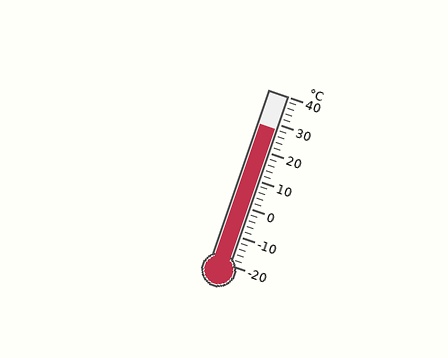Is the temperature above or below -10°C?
The temperature is above -10°C.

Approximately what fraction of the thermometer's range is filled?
The thermometer is filled to approximately 80% of its range.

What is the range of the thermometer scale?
The thermometer scale ranges from -20°C to 40°C.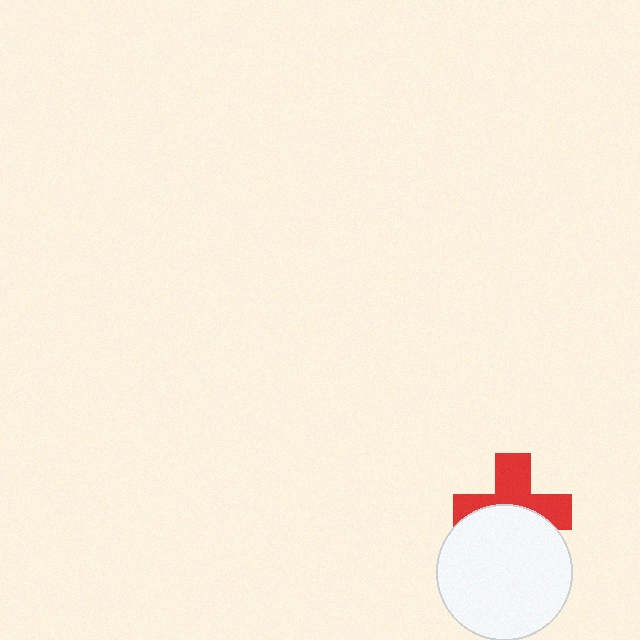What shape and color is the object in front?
The object in front is a white circle.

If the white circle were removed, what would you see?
You would see the complete red cross.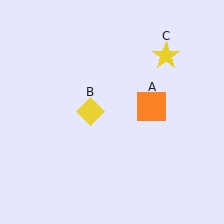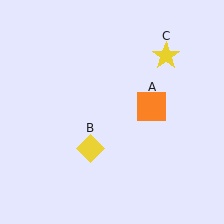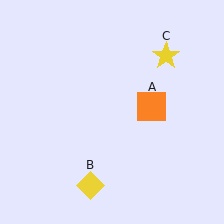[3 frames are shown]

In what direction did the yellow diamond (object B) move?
The yellow diamond (object B) moved down.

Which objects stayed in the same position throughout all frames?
Orange square (object A) and yellow star (object C) remained stationary.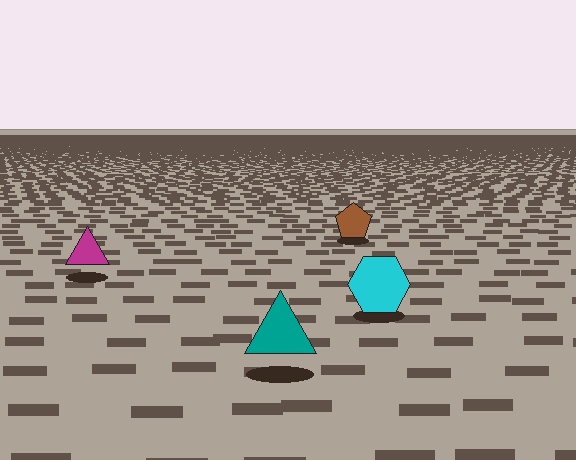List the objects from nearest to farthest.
From nearest to farthest: the teal triangle, the cyan hexagon, the magenta triangle, the brown pentagon.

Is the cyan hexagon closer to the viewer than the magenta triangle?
Yes. The cyan hexagon is closer — you can tell from the texture gradient: the ground texture is coarser near it.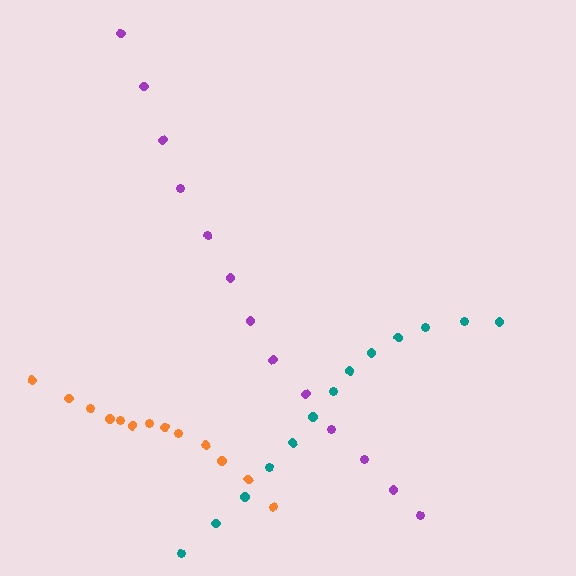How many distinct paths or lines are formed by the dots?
There are 3 distinct paths.